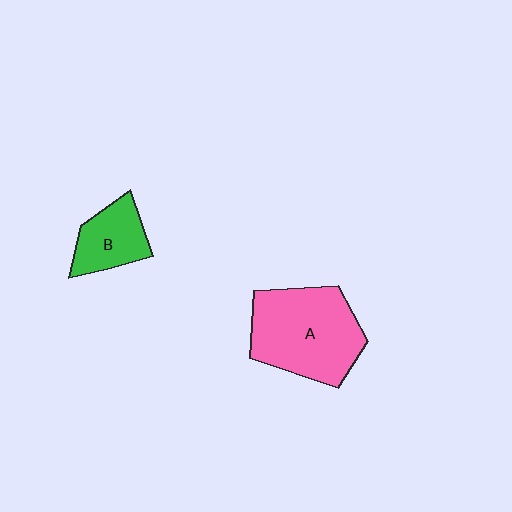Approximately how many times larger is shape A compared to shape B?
Approximately 2.1 times.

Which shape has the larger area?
Shape A (pink).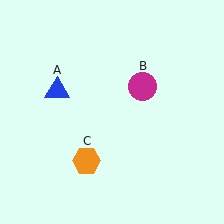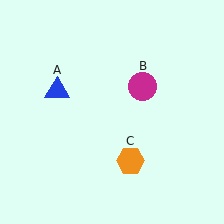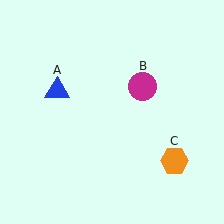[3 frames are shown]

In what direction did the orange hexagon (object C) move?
The orange hexagon (object C) moved right.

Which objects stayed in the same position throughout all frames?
Blue triangle (object A) and magenta circle (object B) remained stationary.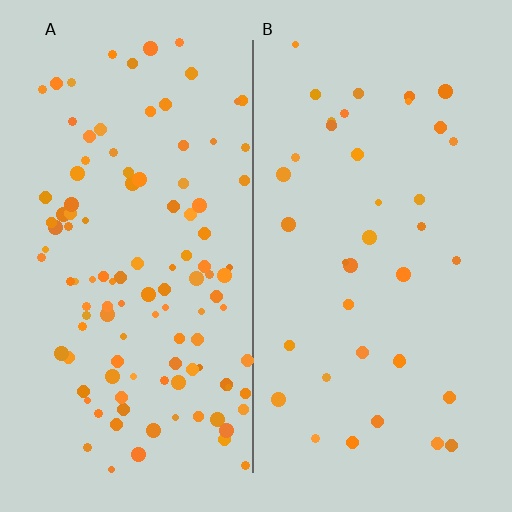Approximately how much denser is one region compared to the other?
Approximately 2.9× — region A over region B.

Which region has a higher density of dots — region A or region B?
A (the left).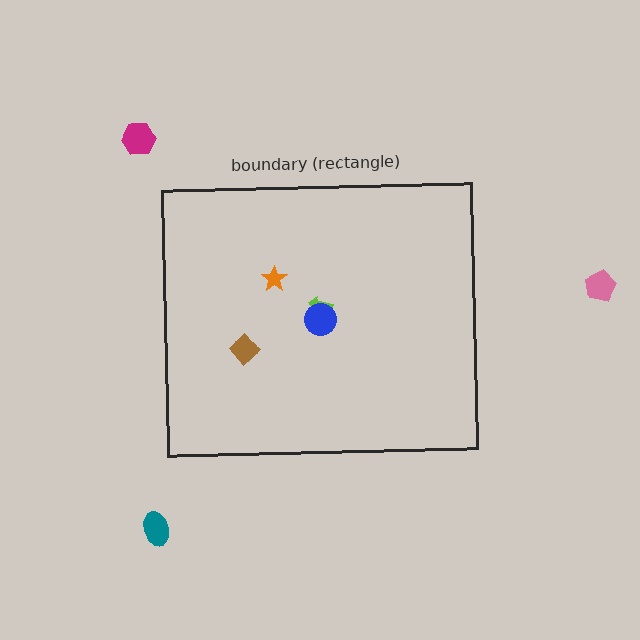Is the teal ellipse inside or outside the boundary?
Outside.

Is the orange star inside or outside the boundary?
Inside.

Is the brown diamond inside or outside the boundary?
Inside.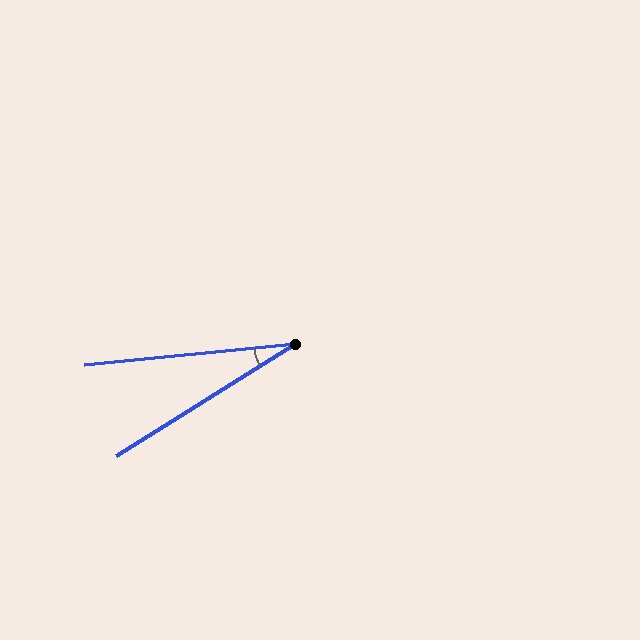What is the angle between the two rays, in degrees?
Approximately 26 degrees.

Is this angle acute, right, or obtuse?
It is acute.